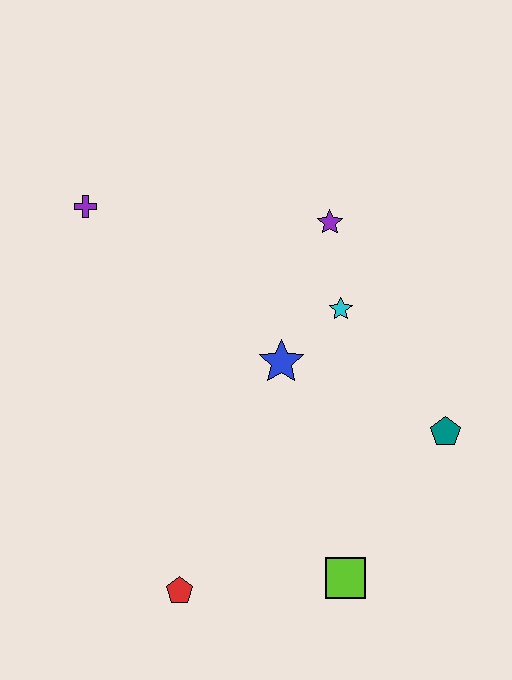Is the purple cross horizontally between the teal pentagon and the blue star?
No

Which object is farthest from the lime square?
The purple cross is farthest from the lime square.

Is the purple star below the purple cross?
Yes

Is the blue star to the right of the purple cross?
Yes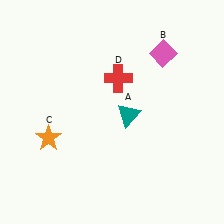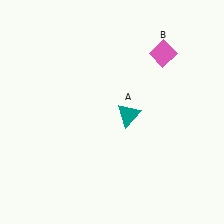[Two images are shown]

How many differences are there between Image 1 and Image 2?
There are 2 differences between the two images.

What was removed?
The orange star (C), the red cross (D) were removed in Image 2.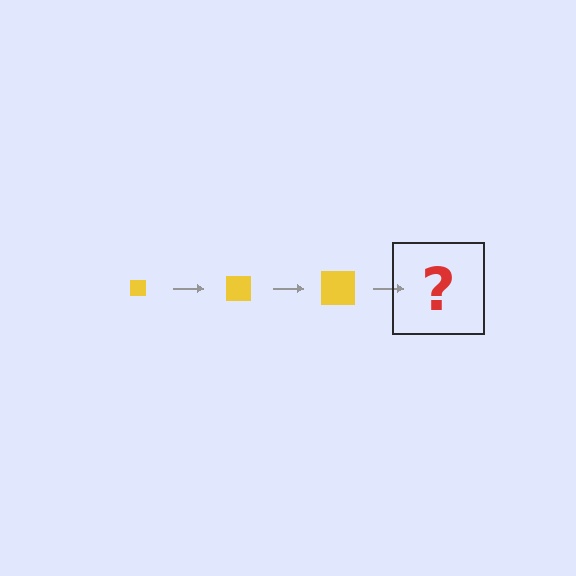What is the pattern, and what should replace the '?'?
The pattern is that the square gets progressively larger each step. The '?' should be a yellow square, larger than the previous one.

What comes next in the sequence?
The next element should be a yellow square, larger than the previous one.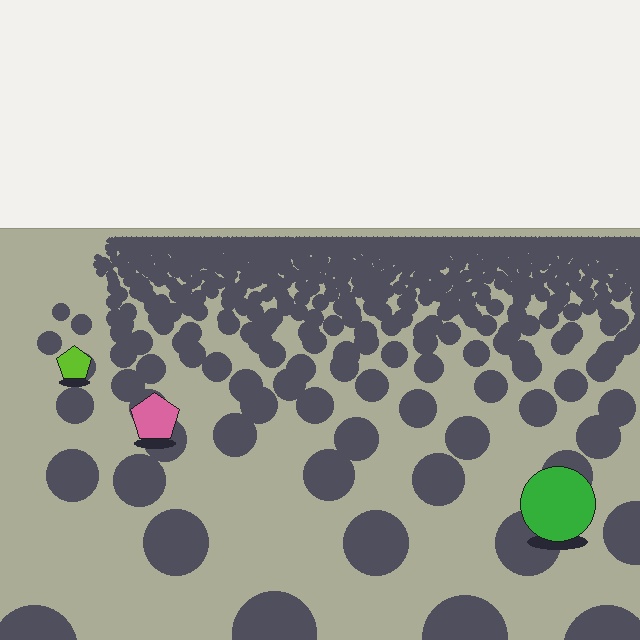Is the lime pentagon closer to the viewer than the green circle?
No. The green circle is closer — you can tell from the texture gradient: the ground texture is coarser near it.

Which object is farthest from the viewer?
The lime pentagon is farthest from the viewer. It appears smaller and the ground texture around it is denser.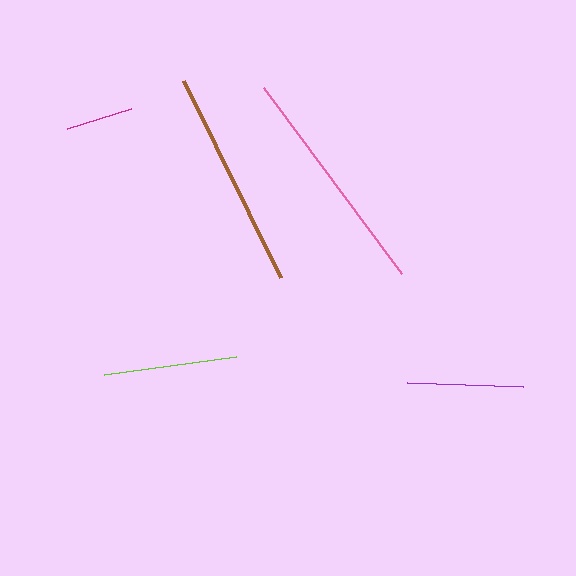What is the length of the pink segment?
The pink segment is approximately 231 pixels long.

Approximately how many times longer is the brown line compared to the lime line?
The brown line is approximately 1.6 times the length of the lime line.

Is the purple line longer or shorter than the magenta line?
The purple line is longer than the magenta line.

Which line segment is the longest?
The pink line is the longest at approximately 231 pixels.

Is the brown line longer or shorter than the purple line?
The brown line is longer than the purple line.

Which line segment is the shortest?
The magenta line is the shortest at approximately 66 pixels.